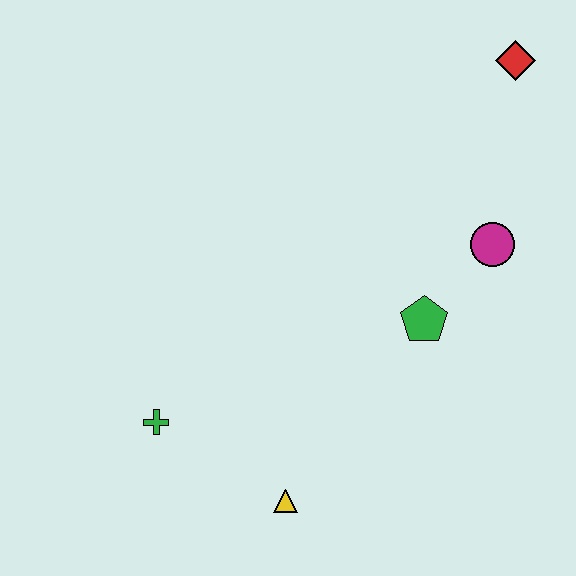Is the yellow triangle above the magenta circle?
No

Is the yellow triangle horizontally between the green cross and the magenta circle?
Yes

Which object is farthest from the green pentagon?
The green cross is farthest from the green pentagon.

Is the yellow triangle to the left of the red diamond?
Yes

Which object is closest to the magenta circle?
The green pentagon is closest to the magenta circle.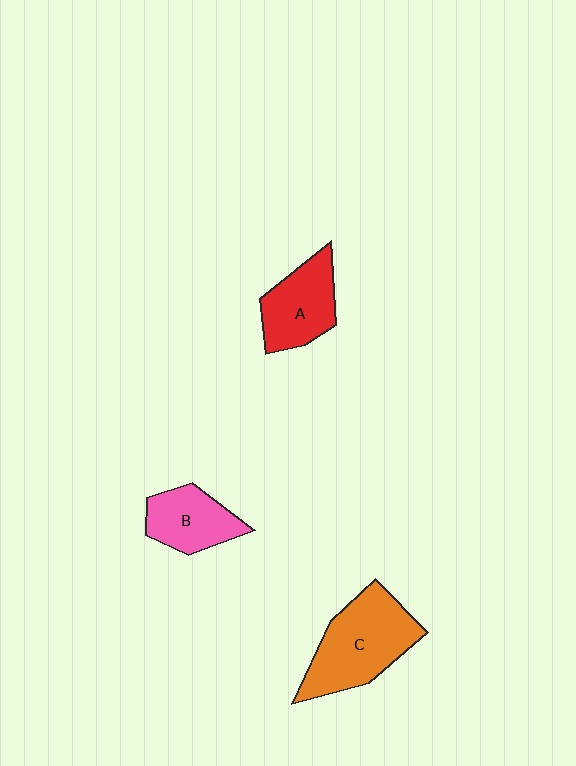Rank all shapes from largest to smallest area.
From largest to smallest: C (orange), A (red), B (pink).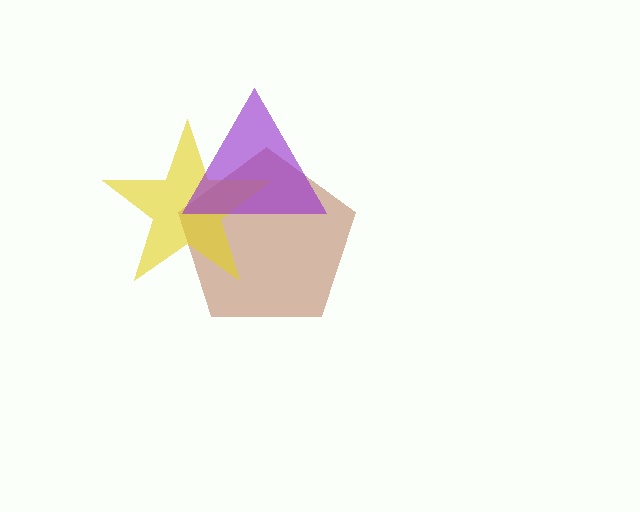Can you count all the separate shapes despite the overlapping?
Yes, there are 3 separate shapes.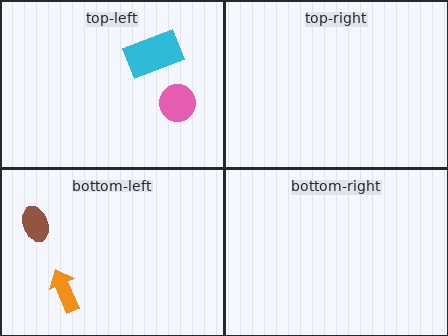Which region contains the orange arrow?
The bottom-left region.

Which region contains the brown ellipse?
The bottom-left region.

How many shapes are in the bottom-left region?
2.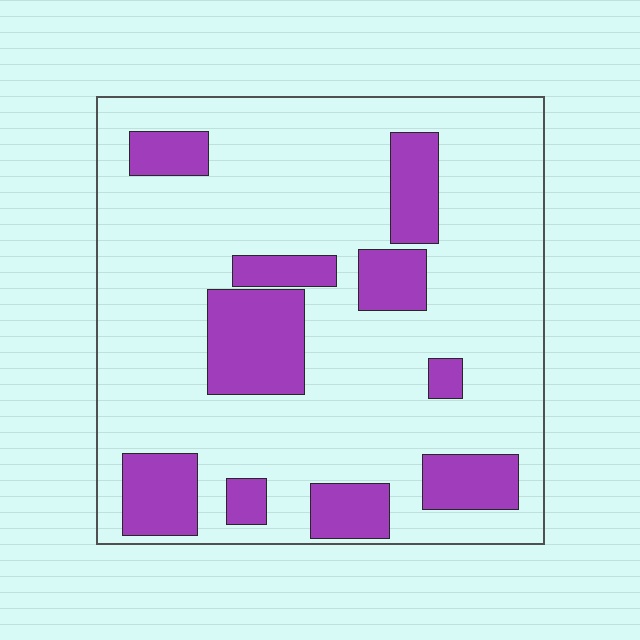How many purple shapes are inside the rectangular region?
10.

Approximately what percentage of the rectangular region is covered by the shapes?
Approximately 25%.